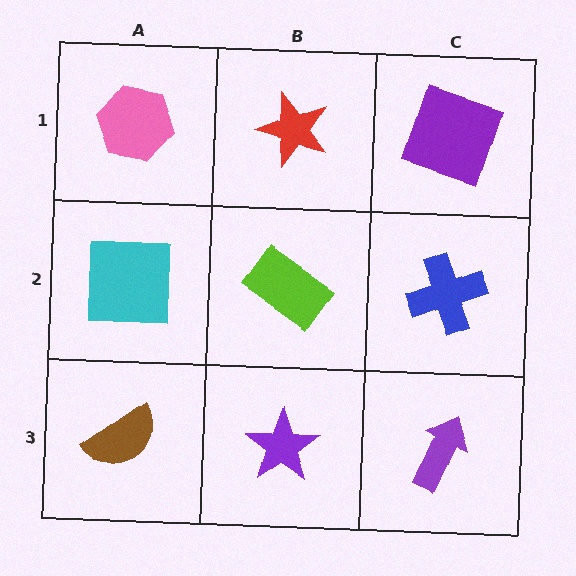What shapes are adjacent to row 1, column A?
A cyan square (row 2, column A), a red star (row 1, column B).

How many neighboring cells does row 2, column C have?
3.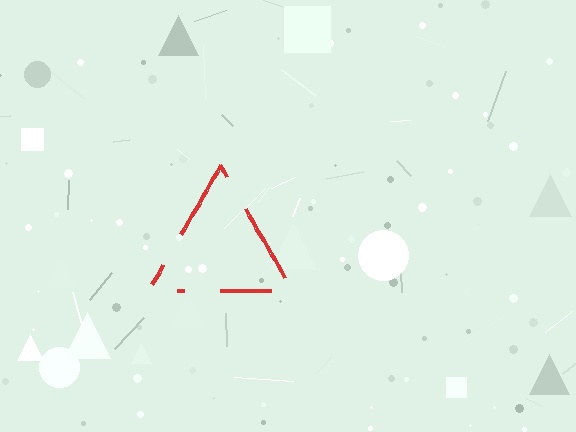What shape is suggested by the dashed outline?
The dashed outline suggests a triangle.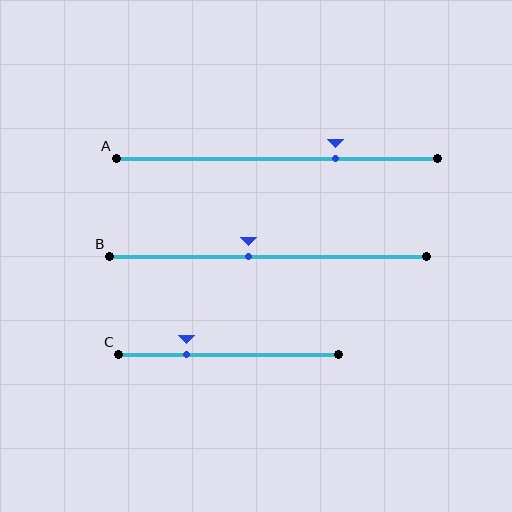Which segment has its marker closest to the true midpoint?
Segment B has its marker closest to the true midpoint.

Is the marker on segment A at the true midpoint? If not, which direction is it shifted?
No, the marker on segment A is shifted to the right by about 18% of the segment length.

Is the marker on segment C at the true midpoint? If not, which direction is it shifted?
No, the marker on segment C is shifted to the left by about 19% of the segment length.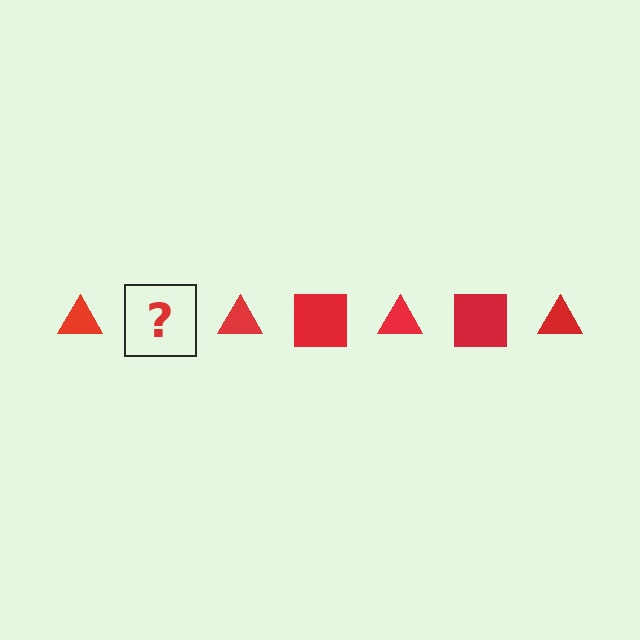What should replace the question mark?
The question mark should be replaced with a red square.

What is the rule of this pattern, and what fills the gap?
The rule is that the pattern cycles through triangle, square shapes in red. The gap should be filled with a red square.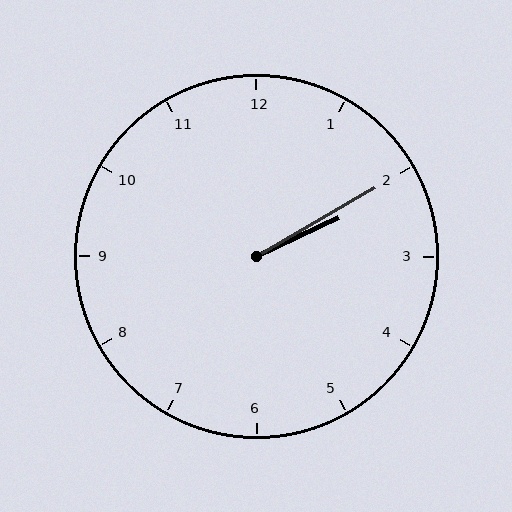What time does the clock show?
2:10.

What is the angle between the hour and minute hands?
Approximately 5 degrees.